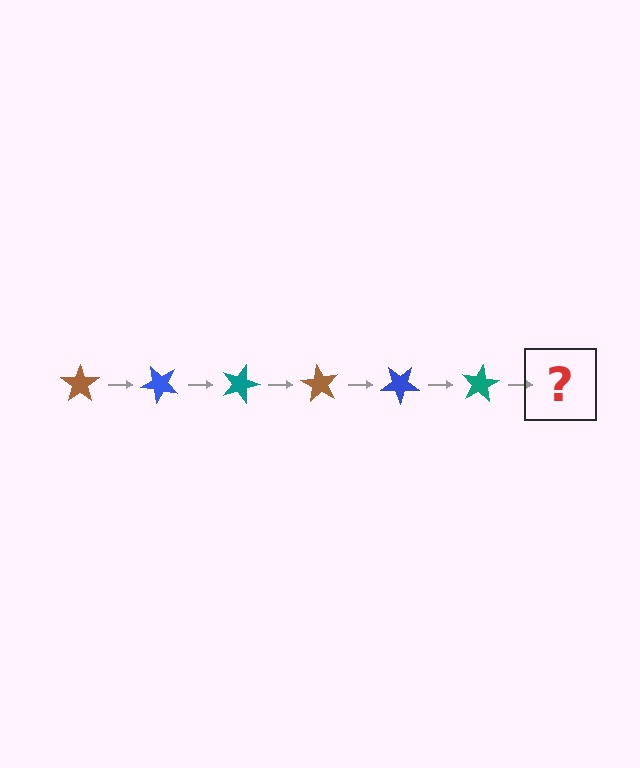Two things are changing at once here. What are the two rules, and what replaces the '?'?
The two rules are that it rotates 45 degrees each step and the color cycles through brown, blue, and teal. The '?' should be a brown star, rotated 270 degrees from the start.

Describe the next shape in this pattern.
It should be a brown star, rotated 270 degrees from the start.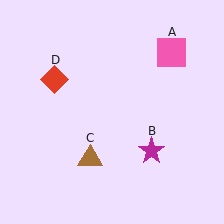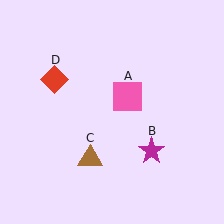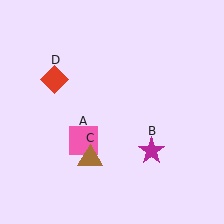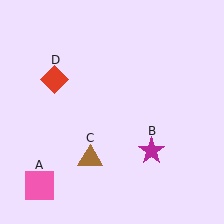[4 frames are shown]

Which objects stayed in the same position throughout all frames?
Magenta star (object B) and brown triangle (object C) and red diamond (object D) remained stationary.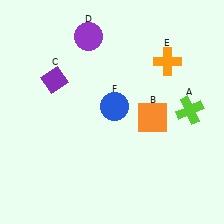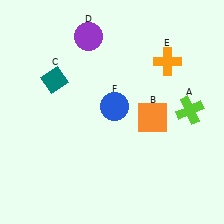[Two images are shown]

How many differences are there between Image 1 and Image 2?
There is 1 difference between the two images.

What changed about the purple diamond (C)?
In Image 1, C is purple. In Image 2, it changed to teal.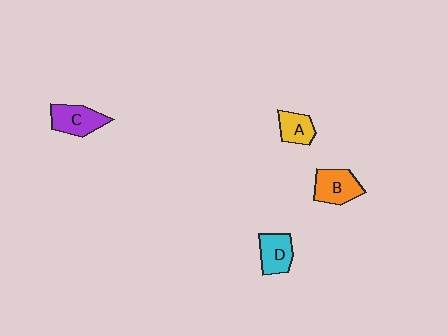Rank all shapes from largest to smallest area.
From largest to smallest: B (orange), C (purple), D (cyan), A (yellow).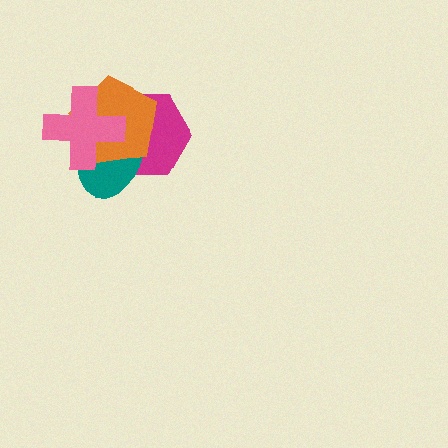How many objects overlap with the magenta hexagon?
3 objects overlap with the magenta hexagon.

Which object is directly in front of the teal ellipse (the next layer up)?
The orange pentagon is directly in front of the teal ellipse.